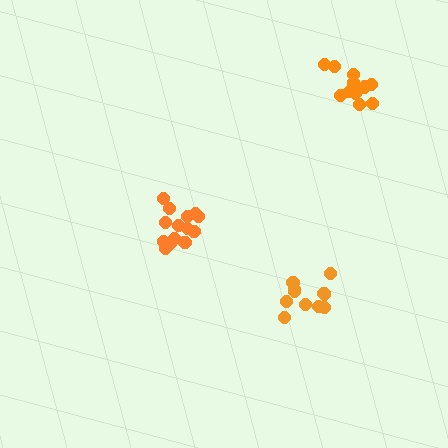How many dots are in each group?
Group 1: 15 dots, Group 2: 11 dots, Group 3: 11 dots (37 total).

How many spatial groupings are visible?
There are 3 spatial groupings.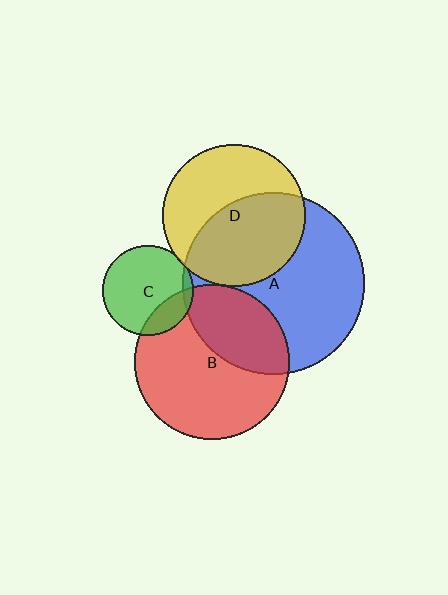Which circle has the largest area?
Circle A (blue).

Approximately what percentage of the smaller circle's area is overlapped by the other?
Approximately 50%.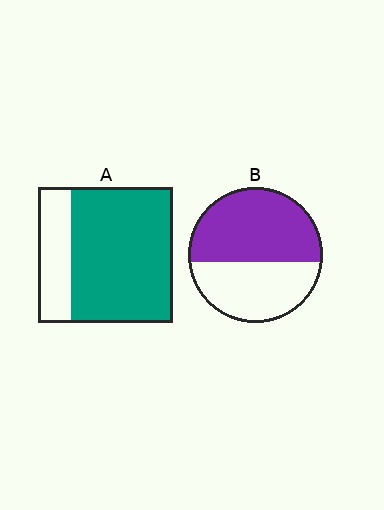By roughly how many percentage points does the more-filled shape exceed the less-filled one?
By roughly 20 percentage points (A over B).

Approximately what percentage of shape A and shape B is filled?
A is approximately 75% and B is approximately 55%.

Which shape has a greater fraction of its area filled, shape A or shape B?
Shape A.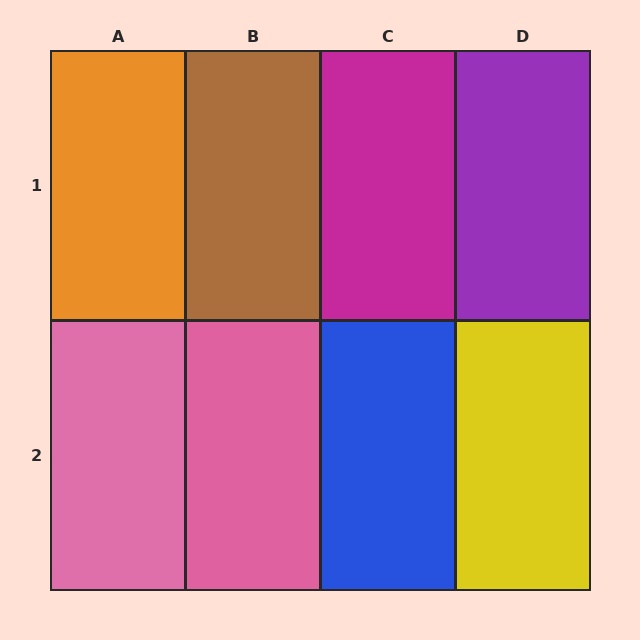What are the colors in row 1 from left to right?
Orange, brown, magenta, purple.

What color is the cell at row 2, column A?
Pink.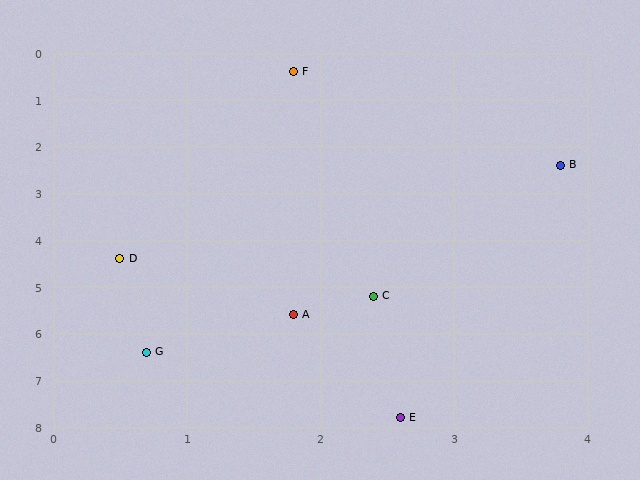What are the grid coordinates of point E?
Point E is at approximately (2.6, 7.8).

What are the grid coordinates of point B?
Point B is at approximately (3.8, 2.4).